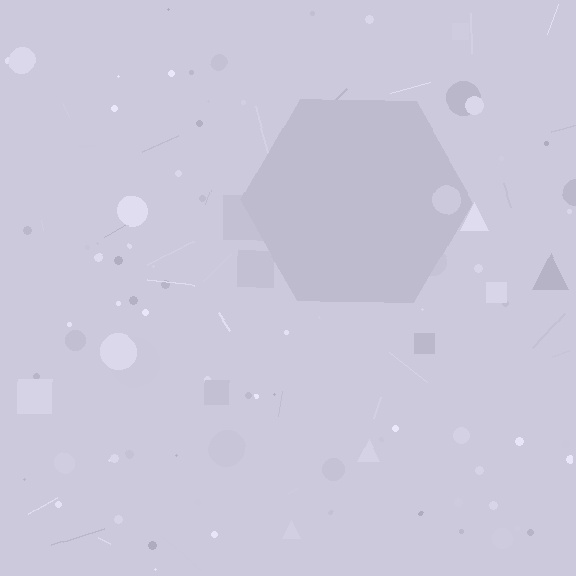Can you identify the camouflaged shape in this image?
The camouflaged shape is a hexagon.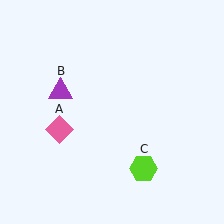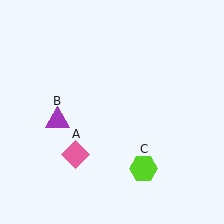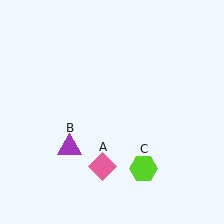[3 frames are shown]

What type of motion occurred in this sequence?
The pink diamond (object A), purple triangle (object B) rotated counterclockwise around the center of the scene.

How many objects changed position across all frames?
2 objects changed position: pink diamond (object A), purple triangle (object B).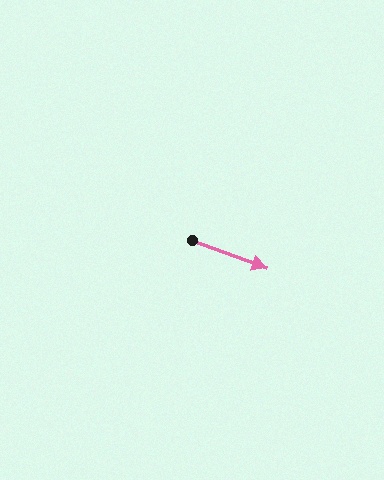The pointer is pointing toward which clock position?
Roughly 4 o'clock.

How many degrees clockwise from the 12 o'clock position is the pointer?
Approximately 111 degrees.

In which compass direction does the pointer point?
East.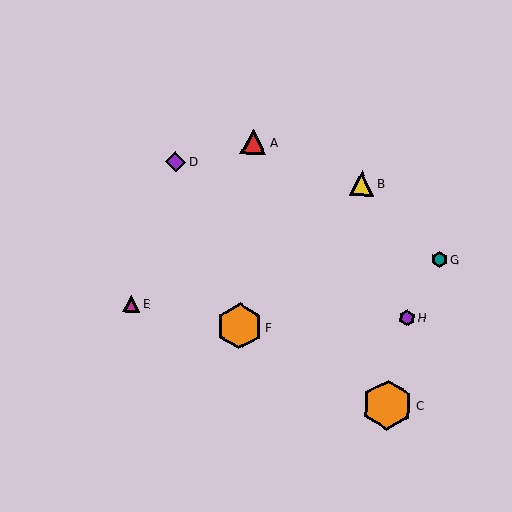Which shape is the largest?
The orange hexagon (labeled C) is the largest.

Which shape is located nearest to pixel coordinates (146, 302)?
The magenta triangle (labeled E) at (131, 304) is nearest to that location.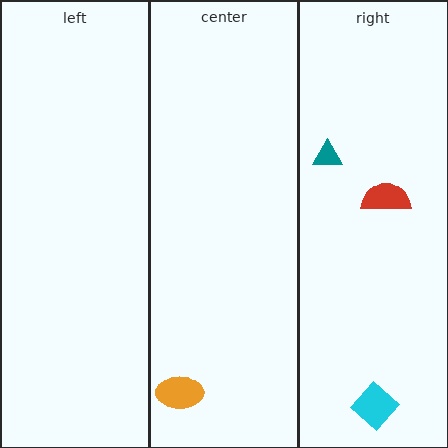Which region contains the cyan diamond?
The right region.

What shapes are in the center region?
The orange ellipse.